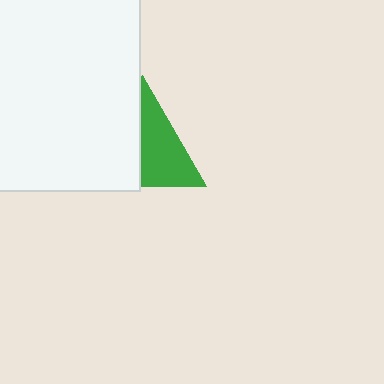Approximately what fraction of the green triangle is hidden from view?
Roughly 48% of the green triangle is hidden behind the white rectangle.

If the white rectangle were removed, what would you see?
You would see the complete green triangle.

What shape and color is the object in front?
The object in front is a white rectangle.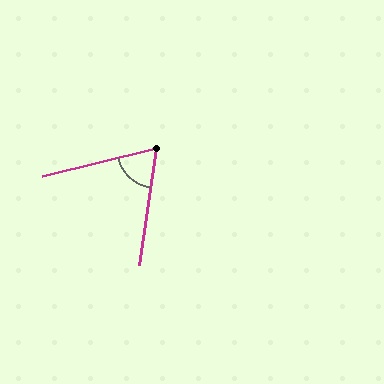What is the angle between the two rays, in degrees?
Approximately 68 degrees.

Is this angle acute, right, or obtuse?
It is acute.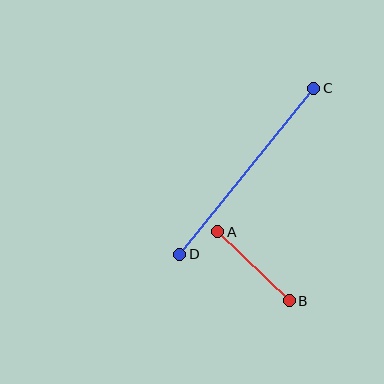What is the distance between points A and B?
The distance is approximately 100 pixels.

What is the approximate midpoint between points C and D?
The midpoint is at approximately (247, 171) pixels.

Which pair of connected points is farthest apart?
Points C and D are farthest apart.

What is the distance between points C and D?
The distance is approximately 214 pixels.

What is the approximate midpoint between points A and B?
The midpoint is at approximately (254, 266) pixels.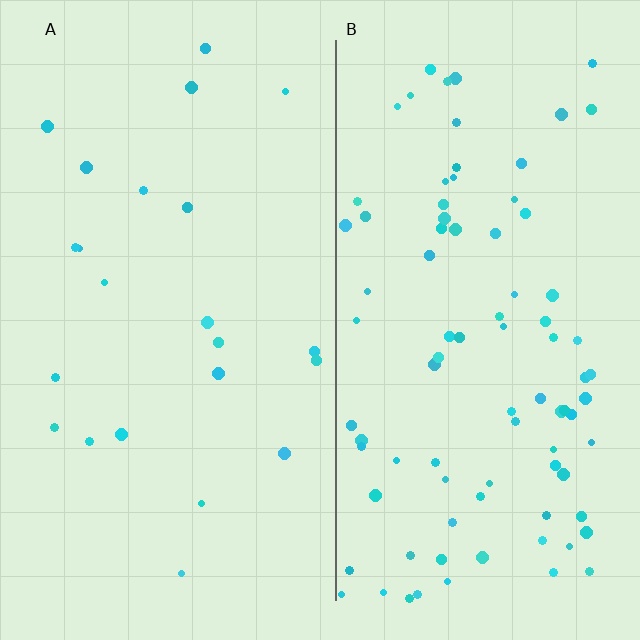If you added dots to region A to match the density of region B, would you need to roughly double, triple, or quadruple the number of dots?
Approximately quadruple.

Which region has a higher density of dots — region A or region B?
B (the right).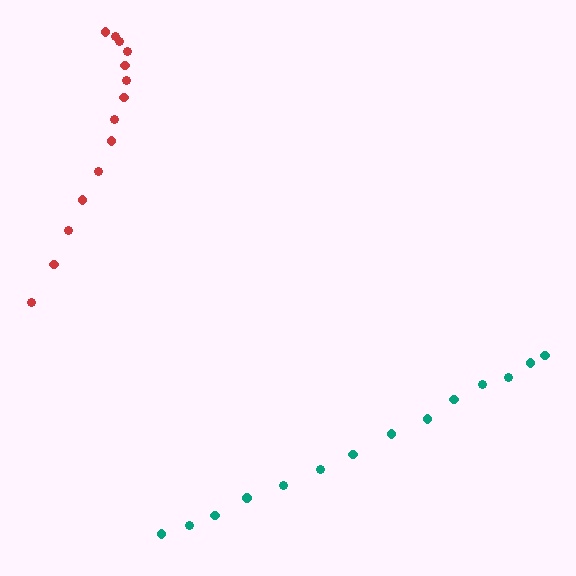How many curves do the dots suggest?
There are 2 distinct paths.